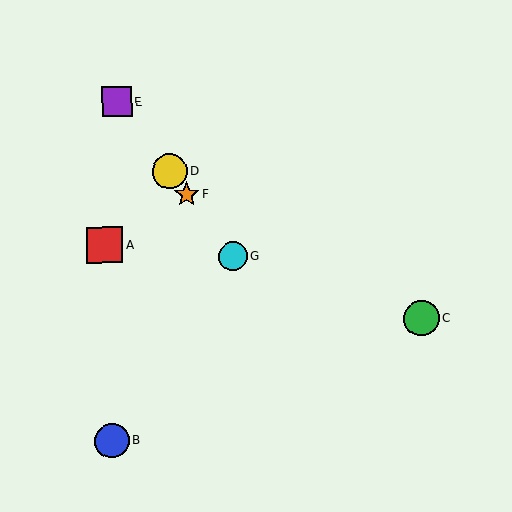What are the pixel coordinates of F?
Object F is at (187, 195).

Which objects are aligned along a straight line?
Objects D, E, F, G are aligned along a straight line.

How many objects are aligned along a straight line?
4 objects (D, E, F, G) are aligned along a straight line.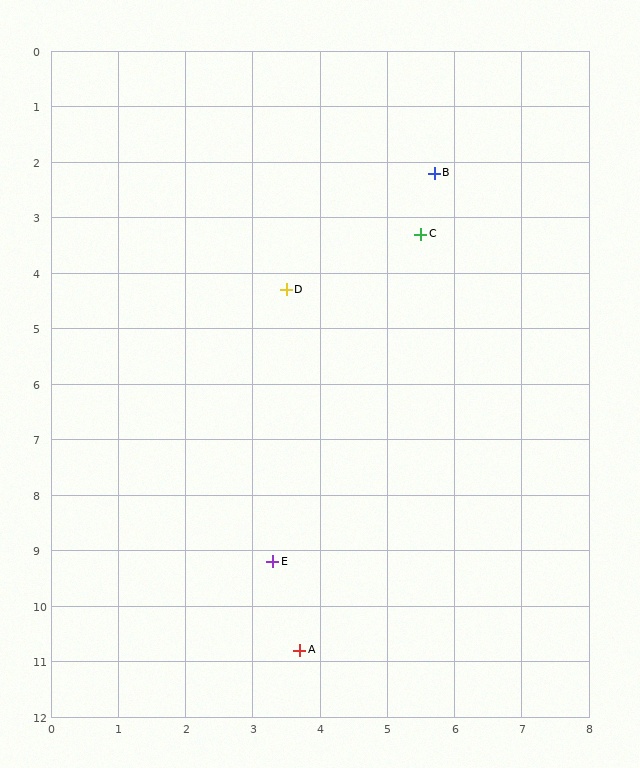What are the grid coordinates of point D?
Point D is at approximately (3.5, 4.3).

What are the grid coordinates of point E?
Point E is at approximately (3.3, 9.2).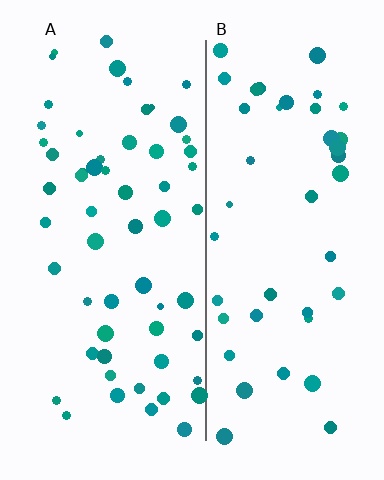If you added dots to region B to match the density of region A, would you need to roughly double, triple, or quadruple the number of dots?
Approximately double.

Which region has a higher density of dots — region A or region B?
A (the left).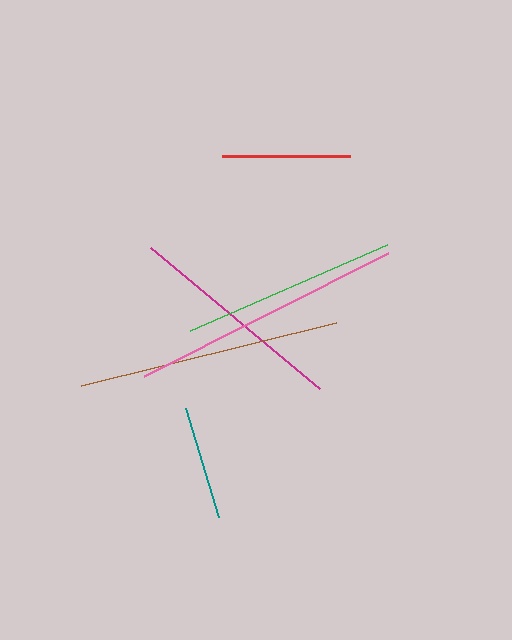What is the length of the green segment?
The green segment is approximately 215 pixels long.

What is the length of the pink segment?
The pink segment is approximately 274 pixels long.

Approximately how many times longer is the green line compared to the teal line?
The green line is approximately 1.9 times the length of the teal line.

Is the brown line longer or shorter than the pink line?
The pink line is longer than the brown line.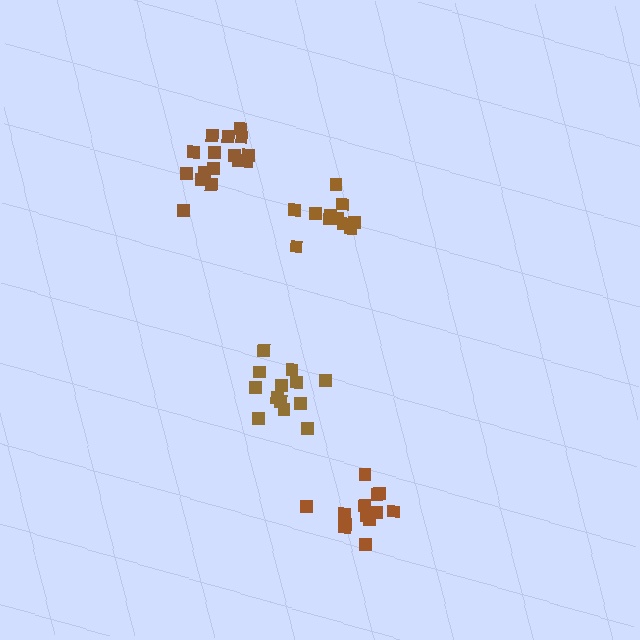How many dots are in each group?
Group 1: 11 dots, Group 2: 17 dots, Group 3: 13 dots, Group 4: 13 dots (54 total).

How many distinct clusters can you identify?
There are 4 distinct clusters.